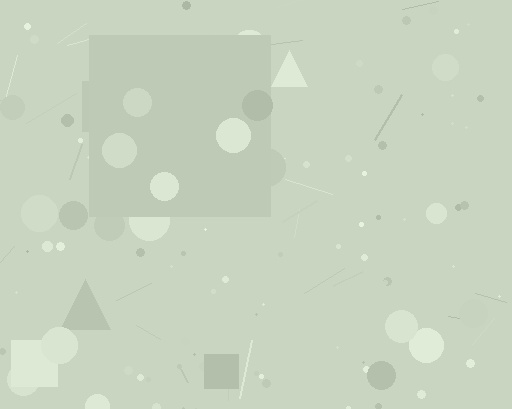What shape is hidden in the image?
A square is hidden in the image.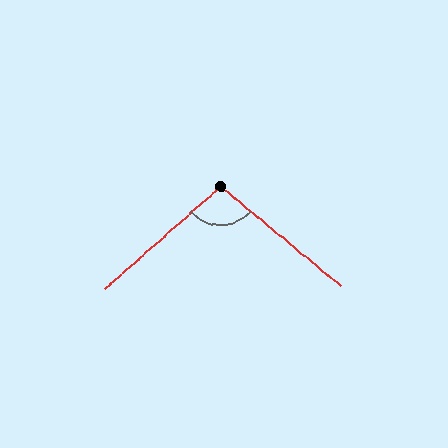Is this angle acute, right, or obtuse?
It is obtuse.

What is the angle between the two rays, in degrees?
Approximately 99 degrees.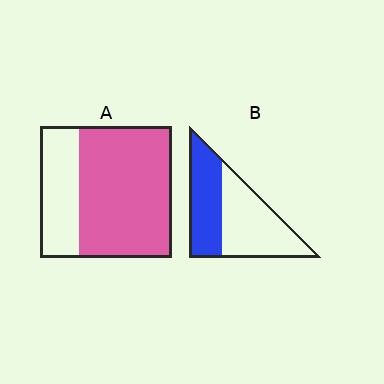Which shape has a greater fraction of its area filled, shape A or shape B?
Shape A.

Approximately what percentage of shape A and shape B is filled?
A is approximately 70% and B is approximately 45%.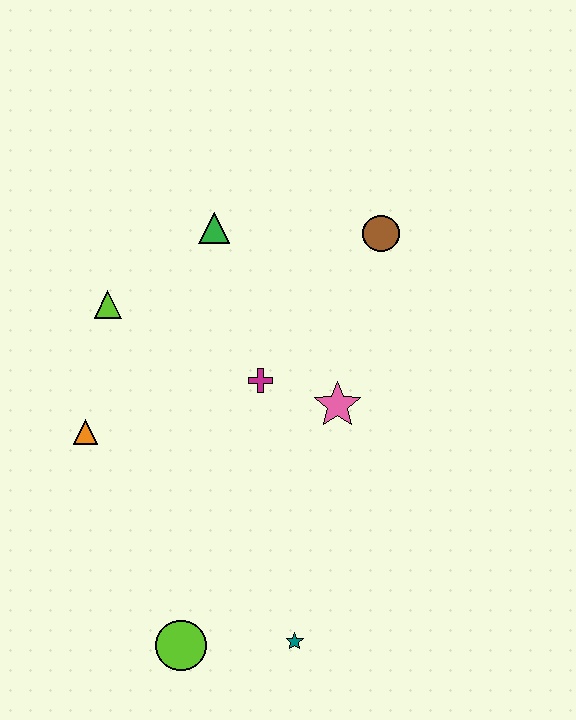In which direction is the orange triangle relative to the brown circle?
The orange triangle is to the left of the brown circle.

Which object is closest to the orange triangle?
The lime triangle is closest to the orange triangle.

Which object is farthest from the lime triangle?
The teal star is farthest from the lime triangle.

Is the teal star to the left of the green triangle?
No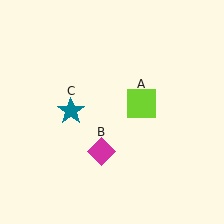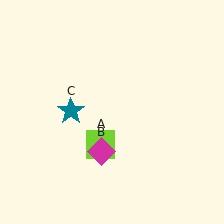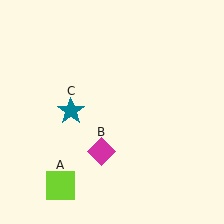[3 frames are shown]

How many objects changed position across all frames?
1 object changed position: lime square (object A).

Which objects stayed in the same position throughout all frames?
Magenta diamond (object B) and teal star (object C) remained stationary.